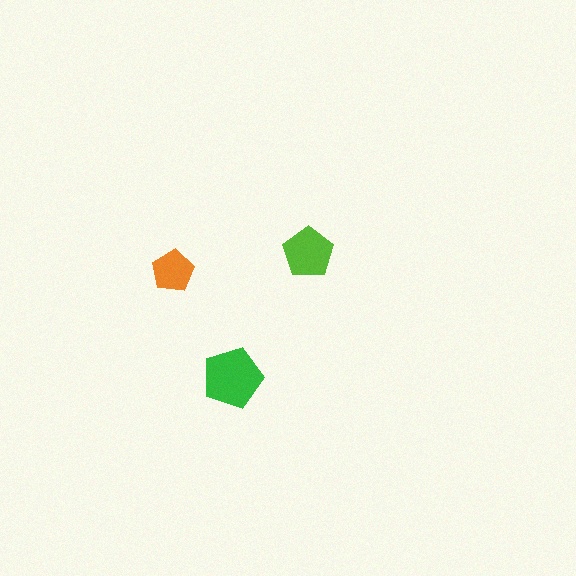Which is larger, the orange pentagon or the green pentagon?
The green one.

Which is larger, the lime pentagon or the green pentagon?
The green one.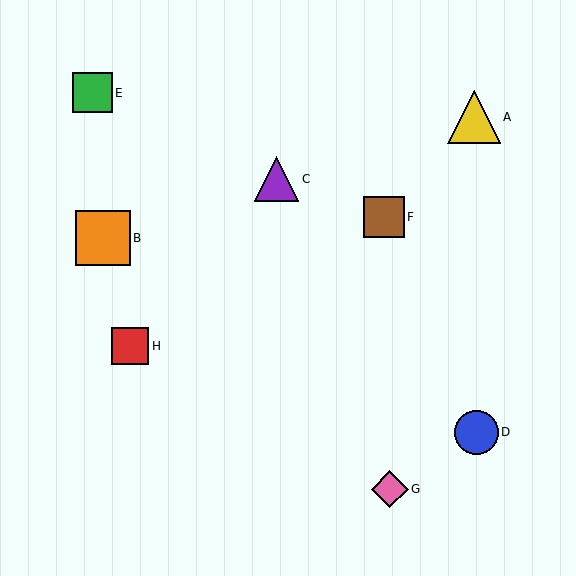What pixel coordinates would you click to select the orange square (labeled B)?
Click at (103, 238) to select the orange square B.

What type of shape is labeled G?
Shape G is a pink diamond.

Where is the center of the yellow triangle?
The center of the yellow triangle is at (474, 117).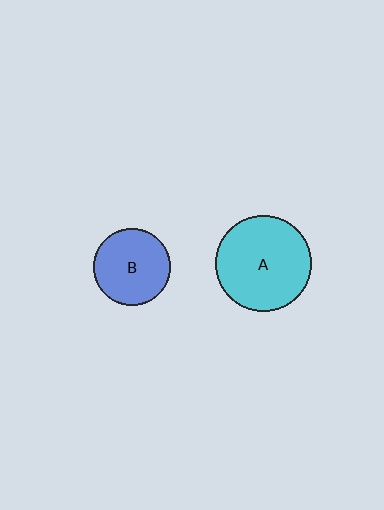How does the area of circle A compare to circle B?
Approximately 1.5 times.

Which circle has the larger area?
Circle A (cyan).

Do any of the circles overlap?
No, none of the circles overlap.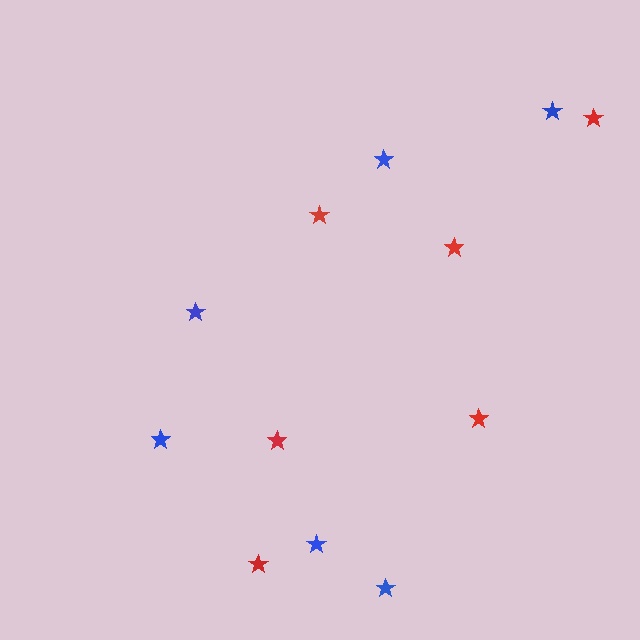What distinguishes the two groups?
There are 2 groups: one group of blue stars (6) and one group of red stars (6).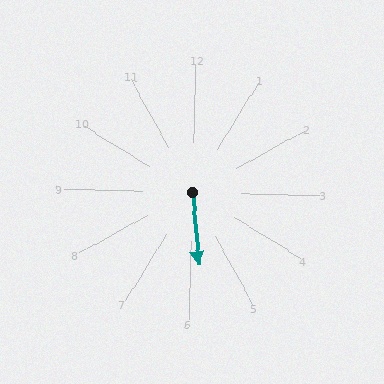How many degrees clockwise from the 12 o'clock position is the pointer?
Approximately 174 degrees.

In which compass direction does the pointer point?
South.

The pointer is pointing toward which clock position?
Roughly 6 o'clock.